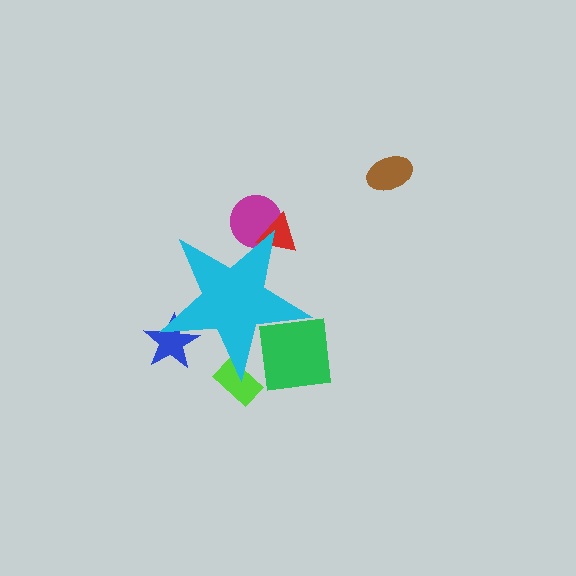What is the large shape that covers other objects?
A cyan star.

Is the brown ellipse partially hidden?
No, the brown ellipse is fully visible.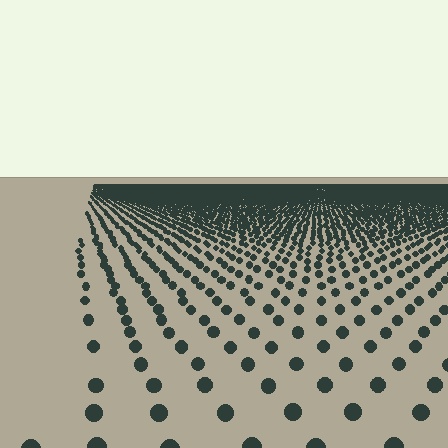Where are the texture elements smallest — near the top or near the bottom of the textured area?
Near the top.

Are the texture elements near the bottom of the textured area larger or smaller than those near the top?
Larger. Near the bottom, elements are closer to the viewer and appear at a bigger on-screen size.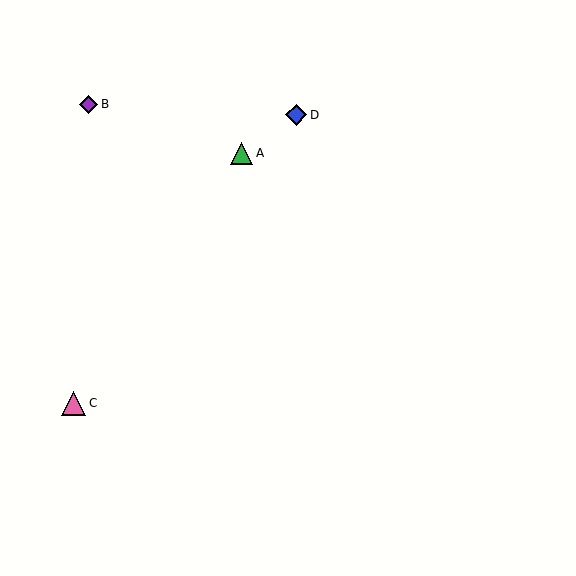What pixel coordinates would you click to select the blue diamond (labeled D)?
Click at (296, 115) to select the blue diamond D.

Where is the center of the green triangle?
The center of the green triangle is at (242, 153).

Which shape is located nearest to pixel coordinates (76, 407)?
The pink triangle (labeled C) at (74, 403) is nearest to that location.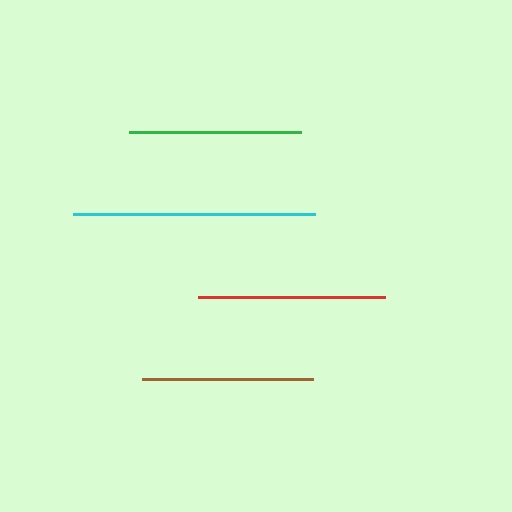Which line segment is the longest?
The cyan line is the longest at approximately 242 pixels.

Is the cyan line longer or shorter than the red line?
The cyan line is longer than the red line.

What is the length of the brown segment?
The brown segment is approximately 171 pixels long.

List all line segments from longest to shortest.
From longest to shortest: cyan, red, green, brown.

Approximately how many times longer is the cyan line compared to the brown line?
The cyan line is approximately 1.4 times the length of the brown line.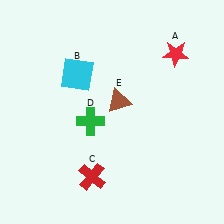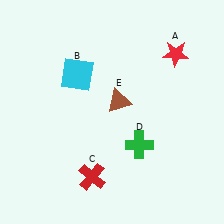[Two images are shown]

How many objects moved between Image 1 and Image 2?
1 object moved between the two images.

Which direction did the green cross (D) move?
The green cross (D) moved right.